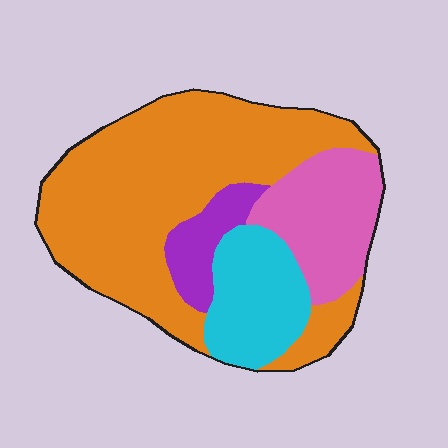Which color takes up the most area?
Orange, at roughly 55%.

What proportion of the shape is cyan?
Cyan covers about 15% of the shape.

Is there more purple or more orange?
Orange.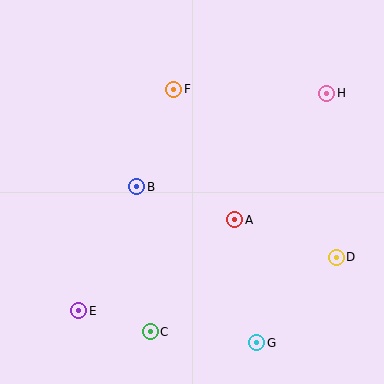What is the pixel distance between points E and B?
The distance between E and B is 137 pixels.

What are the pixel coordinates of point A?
Point A is at (235, 220).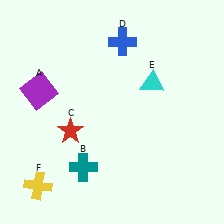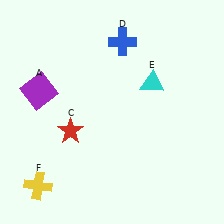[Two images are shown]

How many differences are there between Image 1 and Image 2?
There is 1 difference between the two images.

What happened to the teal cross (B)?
The teal cross (B) was removed in Image 2. It was in the bottom-left area of Image 1.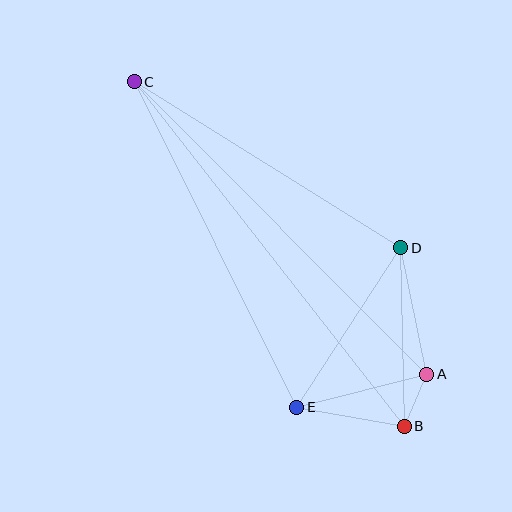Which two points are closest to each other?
Points A and B are closest to each other.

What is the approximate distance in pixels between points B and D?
The distance between B and D is approximately 178 pixels.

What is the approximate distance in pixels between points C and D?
The distance between C and D is approximately 314 pixels.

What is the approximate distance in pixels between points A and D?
The distance between A and D is approximately 129 pixels.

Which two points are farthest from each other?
Points B and C are farthest from each other.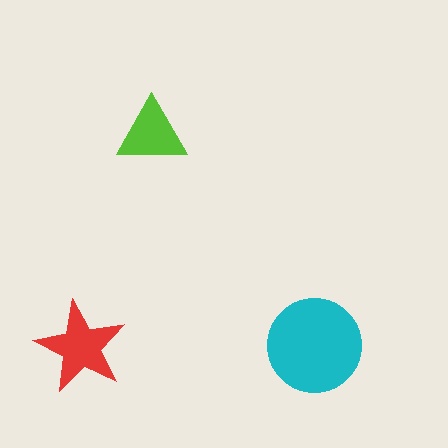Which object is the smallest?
The lime triangle.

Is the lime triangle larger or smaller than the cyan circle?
Smaller.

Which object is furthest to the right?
The cyan circle is rightmost.